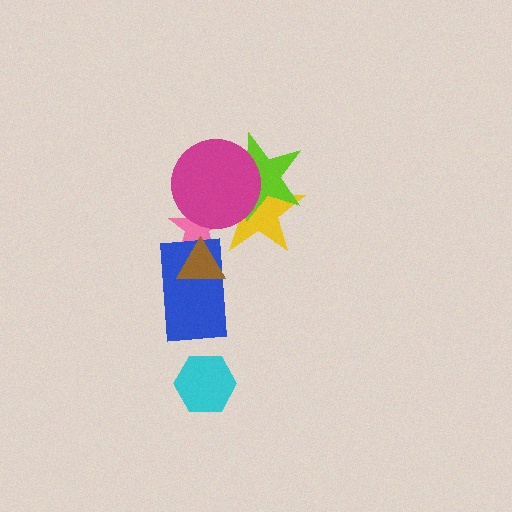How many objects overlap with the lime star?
2 objects overlap with the lime star.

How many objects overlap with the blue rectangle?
2 objects overlap with the blue rectangle.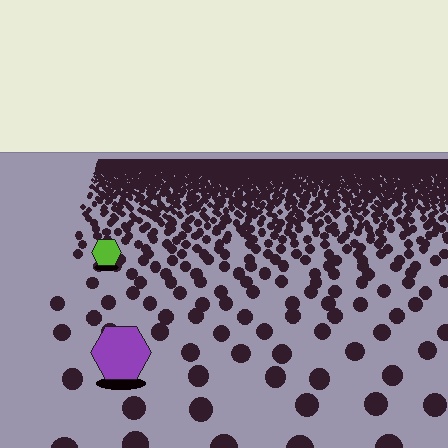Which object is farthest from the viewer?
The lime hexagon is farthest from the viewer. It appears smaller and the ground texture around it is denser.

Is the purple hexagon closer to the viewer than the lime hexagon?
Yes. The purple hexagon is closer — you can tell from the texture gradient: the ground texture is coarser near it.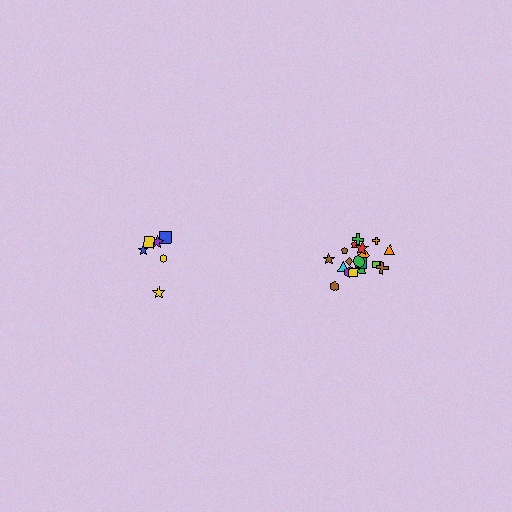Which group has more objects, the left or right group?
The right group.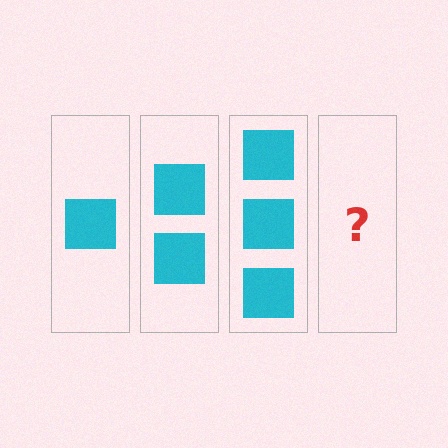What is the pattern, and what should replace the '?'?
The pattern is that each step adds one more square. The '?' should be 4 squares.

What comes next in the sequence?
The next element should be 4 squares.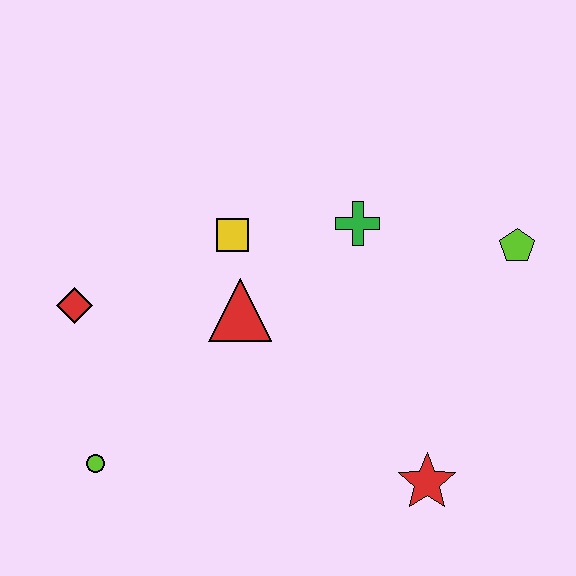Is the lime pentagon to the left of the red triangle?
No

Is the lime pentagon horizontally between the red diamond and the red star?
No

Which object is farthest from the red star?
The red diamond is farthest from the red star.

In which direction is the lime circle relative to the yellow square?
The lime circle is below the yellow square.